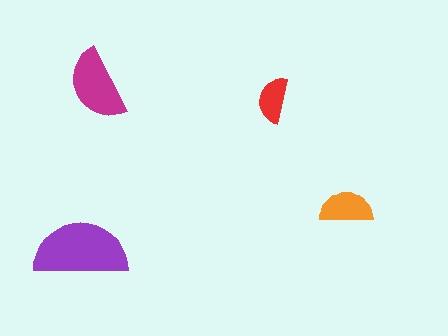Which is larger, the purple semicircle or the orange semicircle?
The purple one.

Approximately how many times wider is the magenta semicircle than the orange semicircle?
About 1.5 times wider.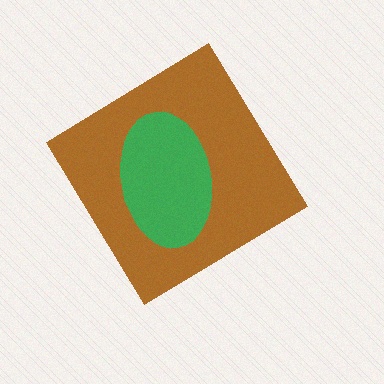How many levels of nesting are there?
2.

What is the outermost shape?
The brown diamond.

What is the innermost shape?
The green ellipse.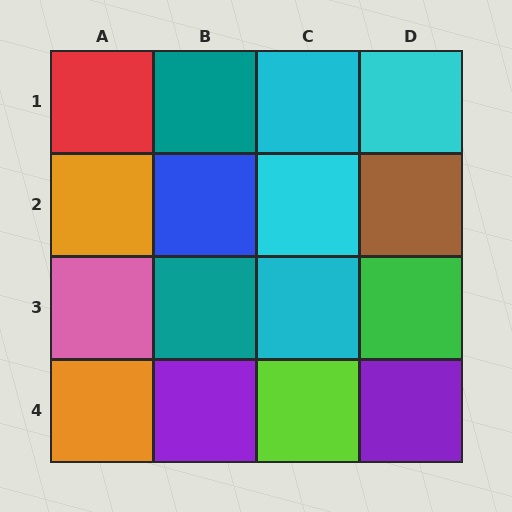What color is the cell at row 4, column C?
Lime.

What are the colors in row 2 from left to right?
Orange, blue, cyan, brown.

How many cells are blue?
1 cell is blue.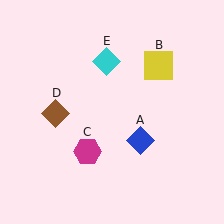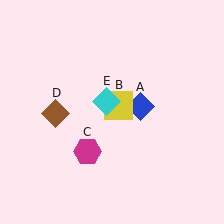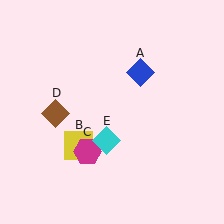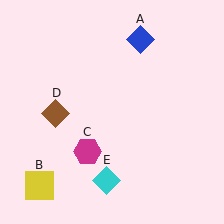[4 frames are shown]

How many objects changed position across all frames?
3 objects changed position: blue diamond (object A), yellow square (object B), cyan diamond (object E).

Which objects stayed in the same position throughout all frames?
Magenta hexagon (object C) and brown diamond (object D) remained stationary.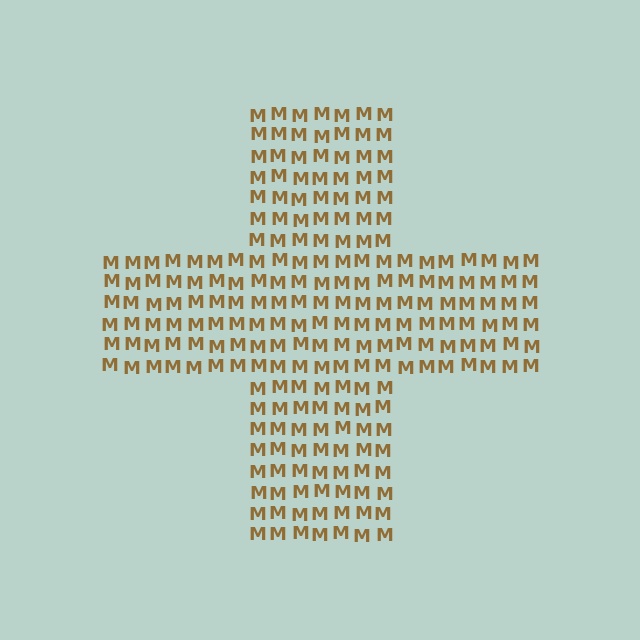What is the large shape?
The large shape is a cross.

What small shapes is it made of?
It is made of small letter M's.